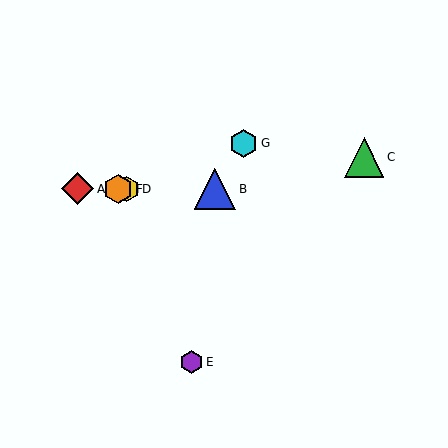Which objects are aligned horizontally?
Objects A, B, D, F are aligned horizontally.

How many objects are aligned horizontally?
4 objects (A, B, D, F) are aligned horizontally.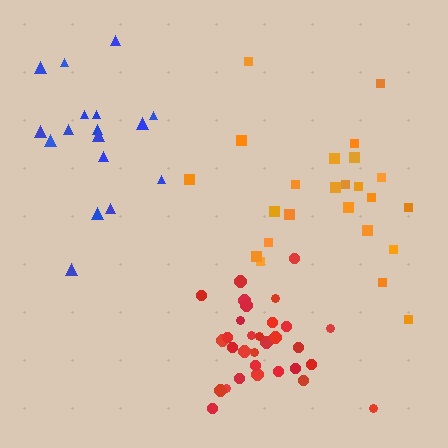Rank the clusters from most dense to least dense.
red, orange, blue.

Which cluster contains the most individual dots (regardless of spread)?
Red (31).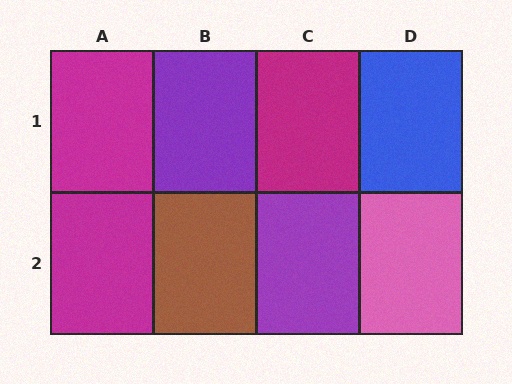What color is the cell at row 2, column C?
Purple.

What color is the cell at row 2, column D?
Pink.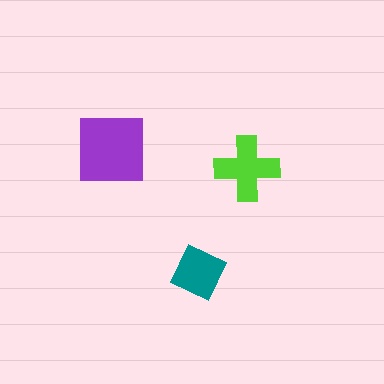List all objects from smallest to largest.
The teal diamond, the lime cross, the purple square.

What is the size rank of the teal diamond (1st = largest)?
3rd.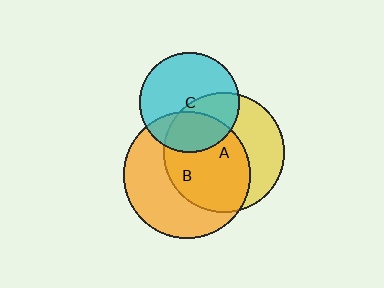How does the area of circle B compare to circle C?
Approximately 1.6 times.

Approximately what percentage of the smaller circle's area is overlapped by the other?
Approximately 40%.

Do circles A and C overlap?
Yes.